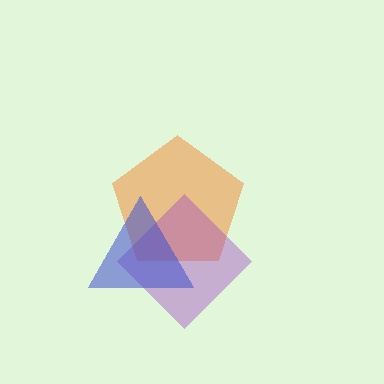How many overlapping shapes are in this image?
There are 3 overlapping shapes in the image.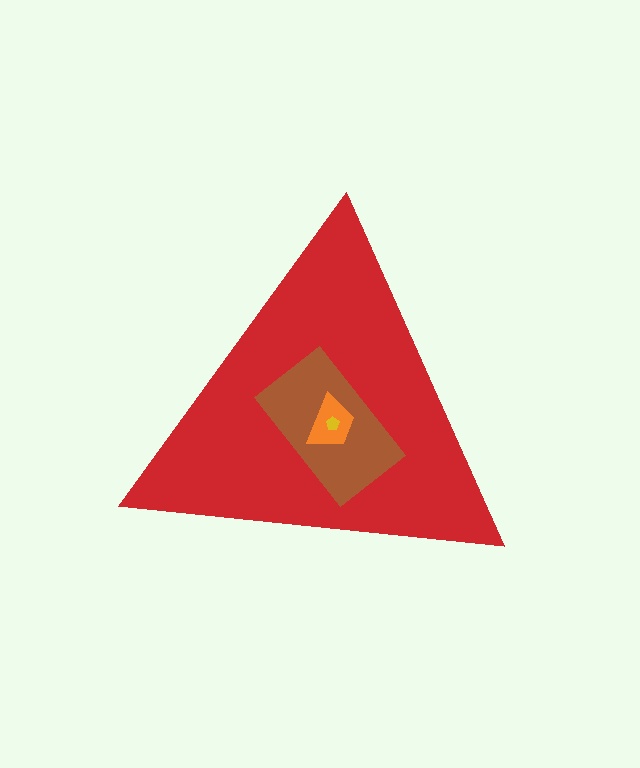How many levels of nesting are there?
4.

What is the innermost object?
The yellow pentagon.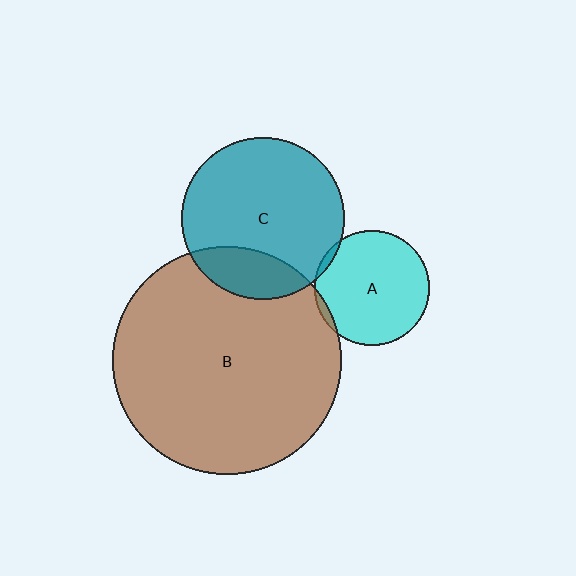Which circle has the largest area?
Circle B (brown).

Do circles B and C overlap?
Yes.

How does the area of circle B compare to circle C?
Approximately 2.0 times.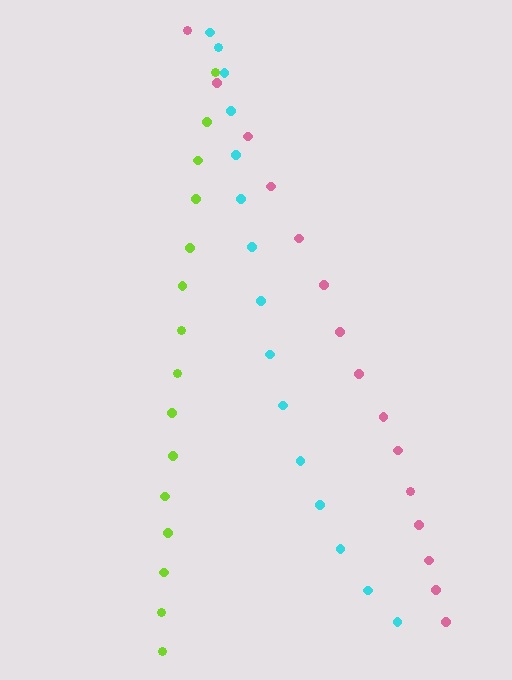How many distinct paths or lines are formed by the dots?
There are 3 distinct paths.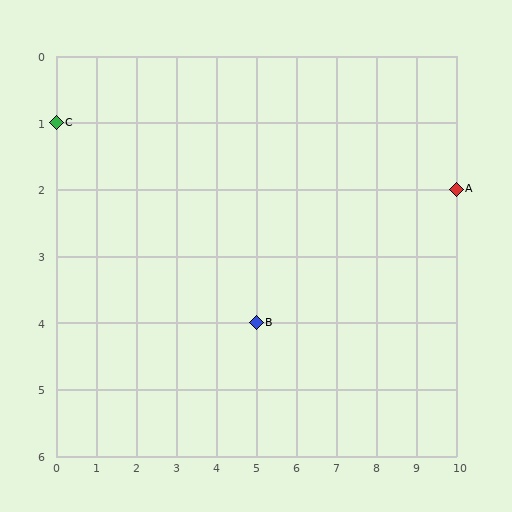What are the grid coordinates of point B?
Point B is at grid coordinates (5, 4).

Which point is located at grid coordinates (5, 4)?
Point B is at (5, 4).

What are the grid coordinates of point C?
Point C is at grid coordinates (0, 1).